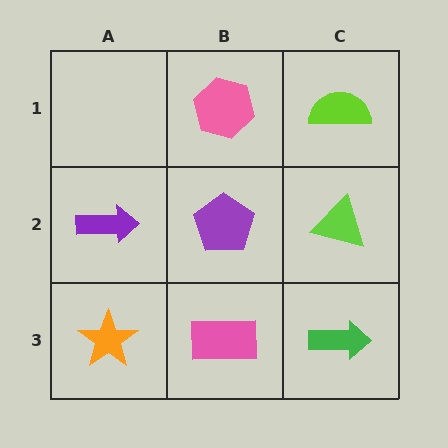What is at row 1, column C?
A lime semicircle.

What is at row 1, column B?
A pink hexagon.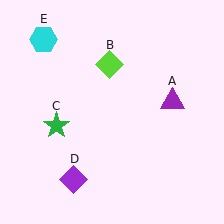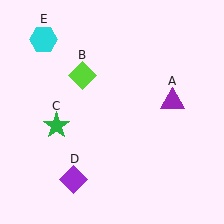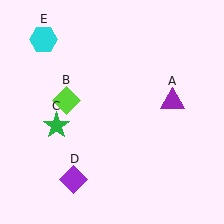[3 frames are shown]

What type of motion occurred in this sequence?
The lime diamond (object B) rotated counterclockwise around the center of the scene.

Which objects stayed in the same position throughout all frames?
Purple triangle (object A) and green star (object C) and purple diamond (object D) and cyan hexagon (object E) remained stationary.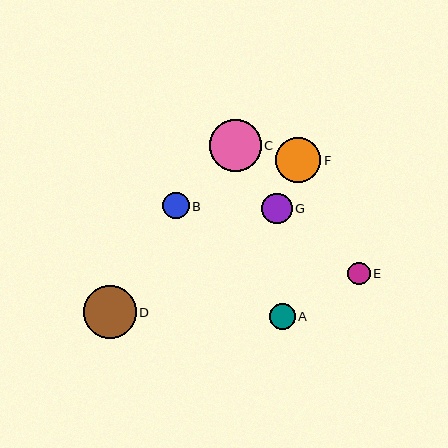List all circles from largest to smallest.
From largest to smallest: D, C, F, G, B, A, E.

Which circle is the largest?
Circle D is the largest with a size of approximately 53 pixels.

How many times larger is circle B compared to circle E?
Circle B is approximately 1.2 times the size of circle E.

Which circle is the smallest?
Circle E is the smallest with a size of approximately 22 pixels.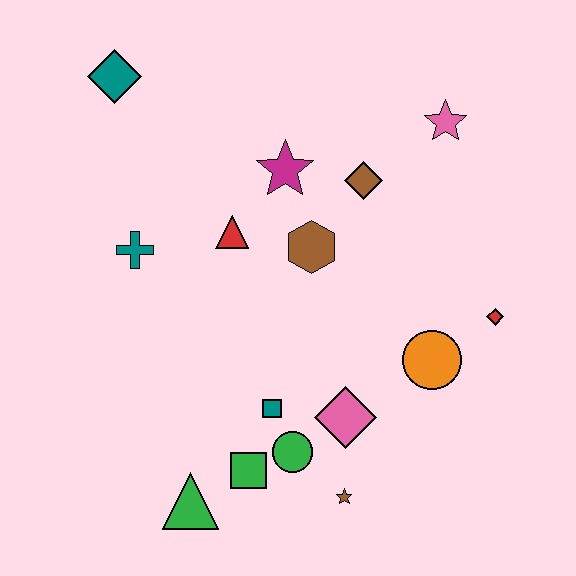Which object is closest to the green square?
The green circle is closest to the green square.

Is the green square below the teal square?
Yes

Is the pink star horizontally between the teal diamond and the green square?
No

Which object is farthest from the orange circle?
The teal diamond is farthest from the orange circle.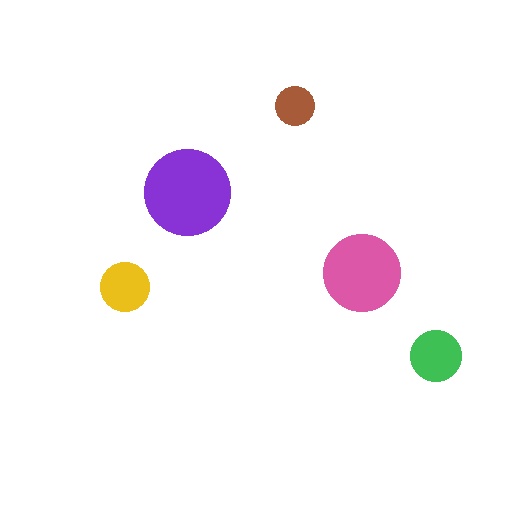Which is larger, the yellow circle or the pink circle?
The pink one.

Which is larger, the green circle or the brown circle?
The green one.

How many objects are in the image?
There are 5 objects in the image.